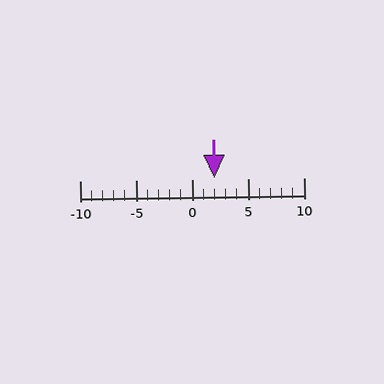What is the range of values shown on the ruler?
The ruler shows values from -10 to 10.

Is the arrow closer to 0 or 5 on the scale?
The arrow is closer to 0.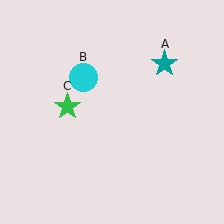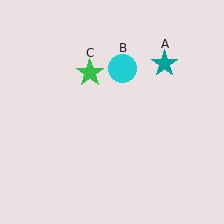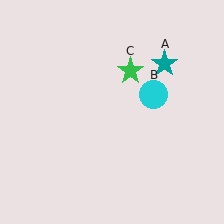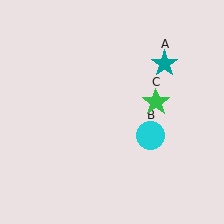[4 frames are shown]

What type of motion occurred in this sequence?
The cyan circle (object B), green star (object C) rotated clockwise around the center of the scene.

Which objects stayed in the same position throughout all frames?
Teal star (object A) remained stationary.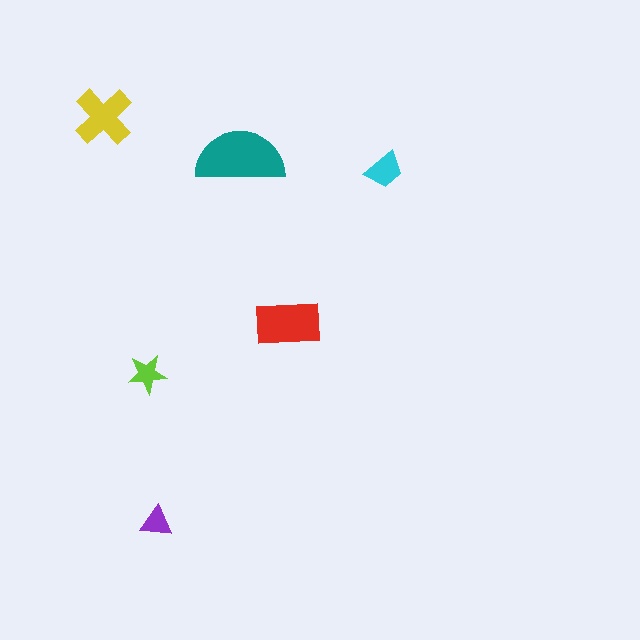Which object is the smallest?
The purple triangle.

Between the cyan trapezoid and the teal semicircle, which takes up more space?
The teal semicircle.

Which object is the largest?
The teal semicircle.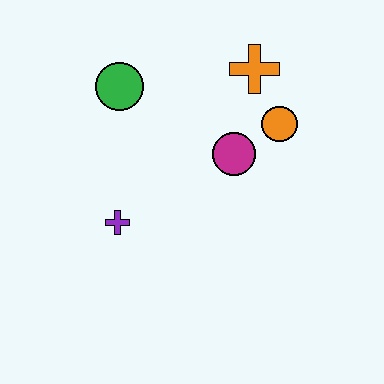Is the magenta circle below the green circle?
Yes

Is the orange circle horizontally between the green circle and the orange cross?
No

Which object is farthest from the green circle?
The orange circle is farthest from the green circle.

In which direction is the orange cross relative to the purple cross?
The orange cross is above the purple cross.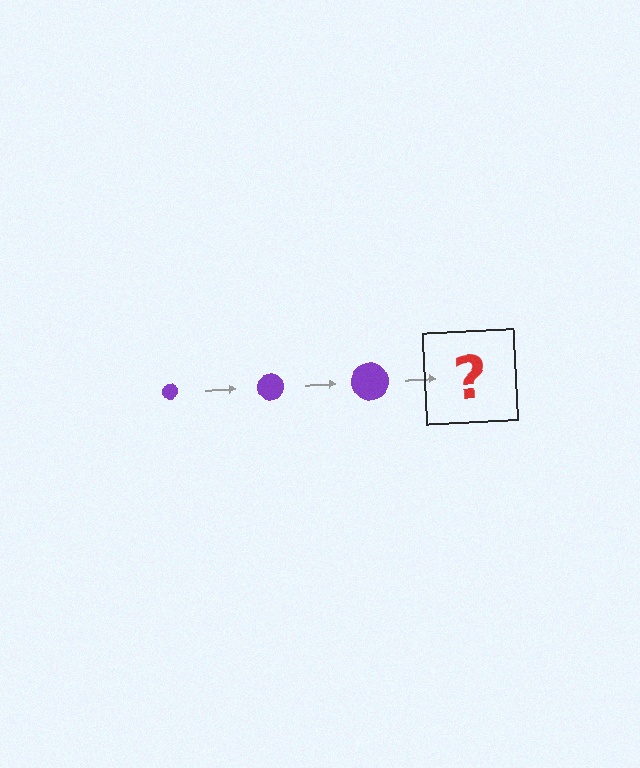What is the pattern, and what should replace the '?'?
The pattern is that the circle gets progressively larger each step. The '?' should be a purple circle, larger than the previous one.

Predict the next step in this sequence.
The next step is a purple circle, larger than the previous one.